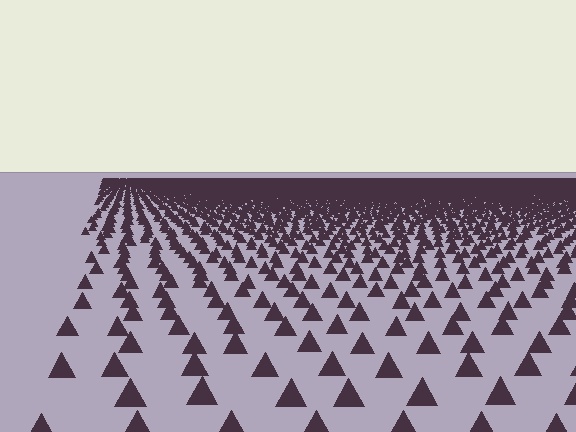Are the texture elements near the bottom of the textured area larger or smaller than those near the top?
Larger. Near the bottom, elements are closer to the viewer and appear at a bigger on-screen size.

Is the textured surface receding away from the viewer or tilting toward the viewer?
The surface is receding away from the viewer. Texture elements get smaller and denser toward the top.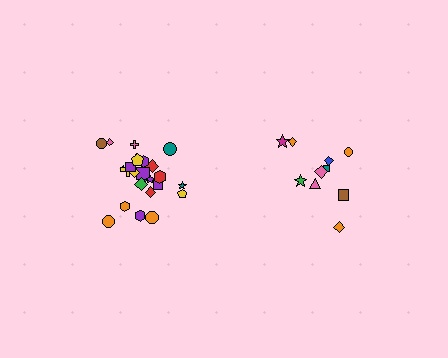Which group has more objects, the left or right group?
The left group.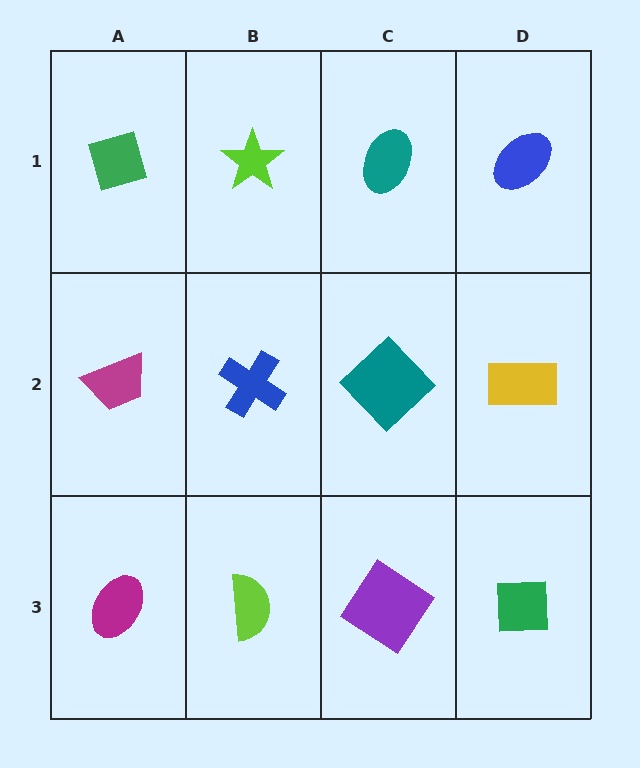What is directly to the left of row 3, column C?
A lime semicircle.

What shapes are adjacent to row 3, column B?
A blue cross (row 2, column B), a magenta ellipse (row 3, column A), a purple diamond (row 3, column C).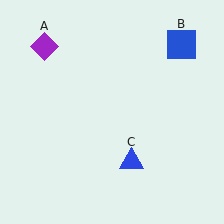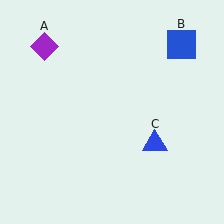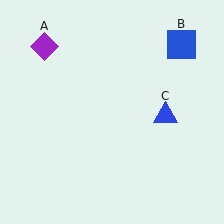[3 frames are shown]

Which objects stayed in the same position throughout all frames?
Purple diamond (object A) and blue square (object B) remained stationary.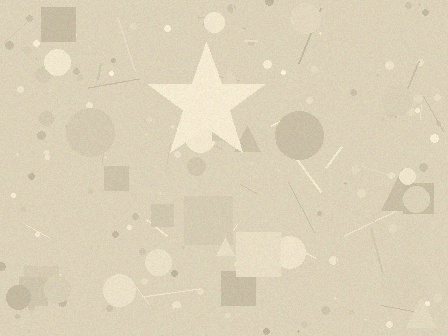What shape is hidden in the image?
A star is hidden in the image.